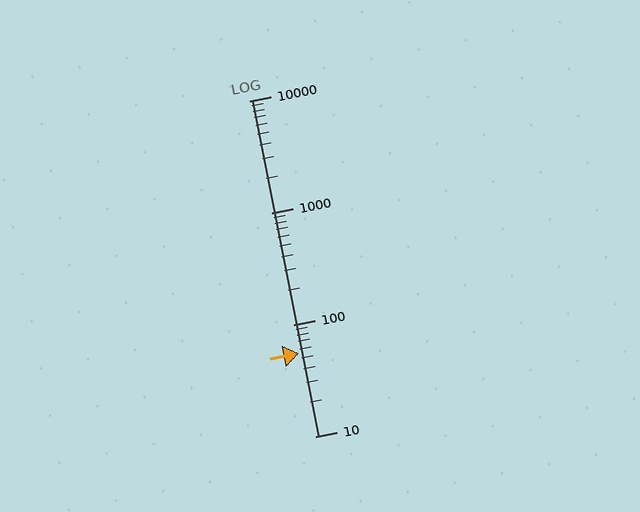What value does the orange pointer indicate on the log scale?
The pointer indicates approximately 55.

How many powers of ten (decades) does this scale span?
The scale spans 3 decades, from 10 to 10000.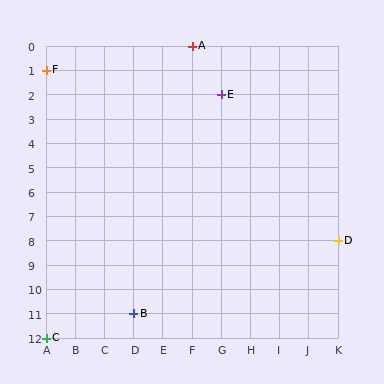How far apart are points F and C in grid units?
Points F and C are 11 rows apart.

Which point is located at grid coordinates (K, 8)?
Point D is at (K, 8).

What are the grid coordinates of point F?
Point F is at grid coordinates (A, 1).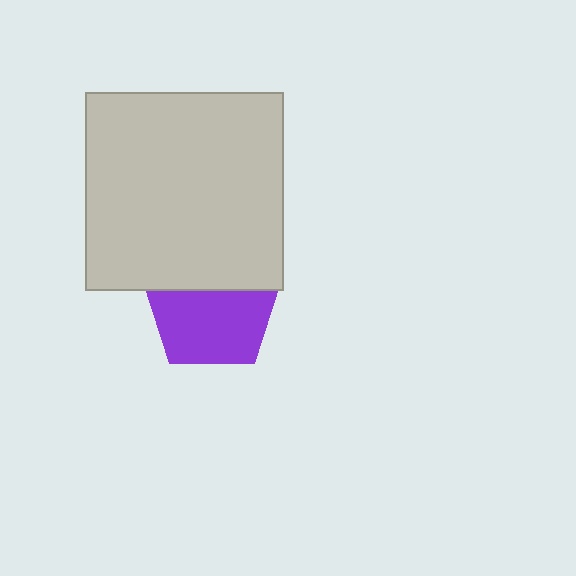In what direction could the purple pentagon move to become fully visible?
The purple pentagon could move down. That would shift it out from behind the light gray square entirely.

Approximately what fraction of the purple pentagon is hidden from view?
Roughly 37% of the purple pentagon is hidden behind the light gray square.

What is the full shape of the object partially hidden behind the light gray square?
The partially hidden object is a purple pentagon.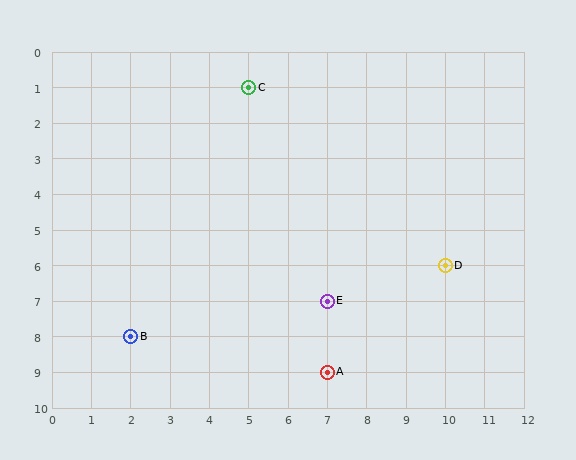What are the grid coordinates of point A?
Point A is at grid coordinates (7, 9).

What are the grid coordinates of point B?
Point B is at grid coordinates (2, 8).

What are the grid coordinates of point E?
Point E is at grid coordinates (7, 7).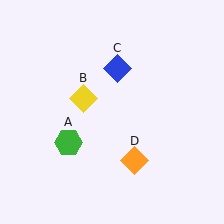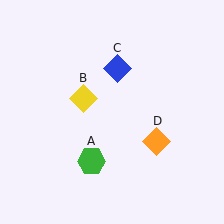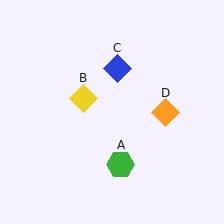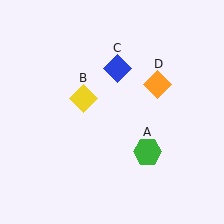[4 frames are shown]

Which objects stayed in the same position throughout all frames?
Yellow diamond (object B) and blue diamond (object C) remained stationary.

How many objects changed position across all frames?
2 objects changed position: green hexagon (object A), orange diamond (object D).